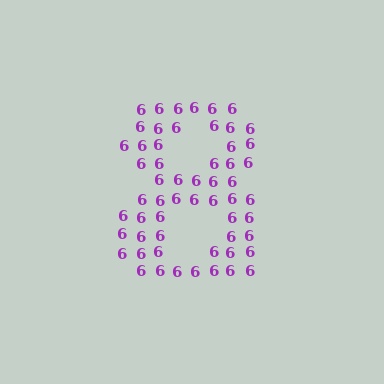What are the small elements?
The small elements are digit 6's.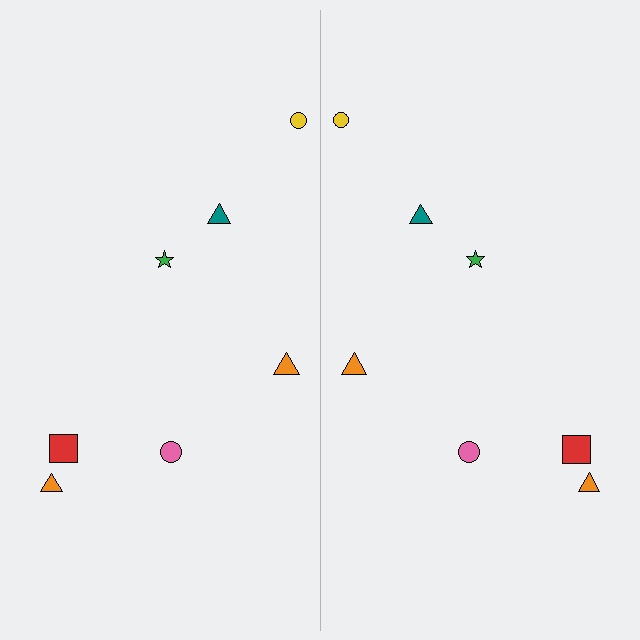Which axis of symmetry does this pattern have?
The pattern has a vertical axis of symmetry running through the center of the image.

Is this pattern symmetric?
Yes, this pattern has bilateral (reflection) symmetry.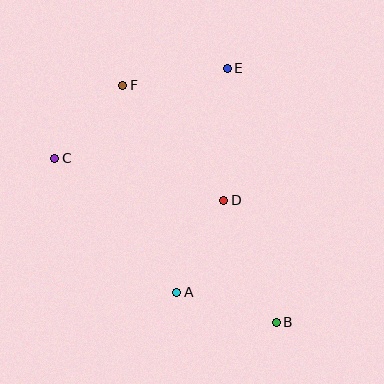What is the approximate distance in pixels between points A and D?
The distance between A and D is approximately 103 pixels.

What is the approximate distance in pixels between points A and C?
The distance between A and C is approximately 181 pixels.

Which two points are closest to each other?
Points C and F are closest to each other.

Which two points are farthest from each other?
Points B and F are farthest from each other.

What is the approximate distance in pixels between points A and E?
The distance between A and E is approximately 229 pixels.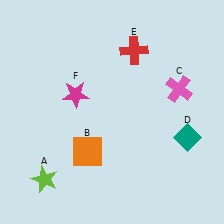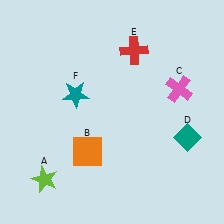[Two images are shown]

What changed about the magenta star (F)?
In Image 1, F is magenta. In Image 2, it changed to teal.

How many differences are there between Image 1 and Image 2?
There is 1 difference between the two images.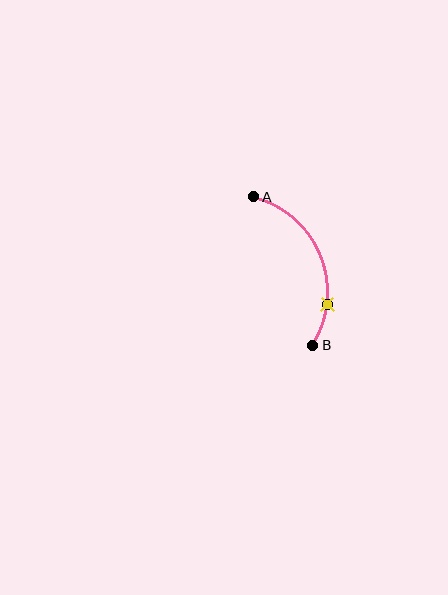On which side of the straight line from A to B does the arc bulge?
The arc bulges to the right of the straight line connecting A and B.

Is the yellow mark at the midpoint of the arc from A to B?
No. The yellow mark lies on the arc but is closer to endpoint B. The arc midpoint would be at the point on the curve equidistant along the arc from both A and B.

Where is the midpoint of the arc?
The arc midpoint is the point on the curve farthest from the straight line joining A and B. It sits to the right of that line.